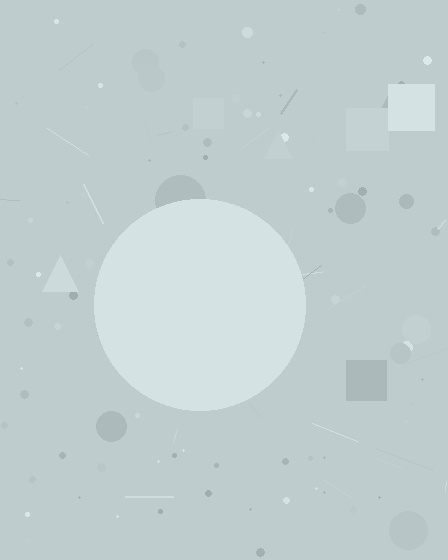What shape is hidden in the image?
A circle is hidden in the image.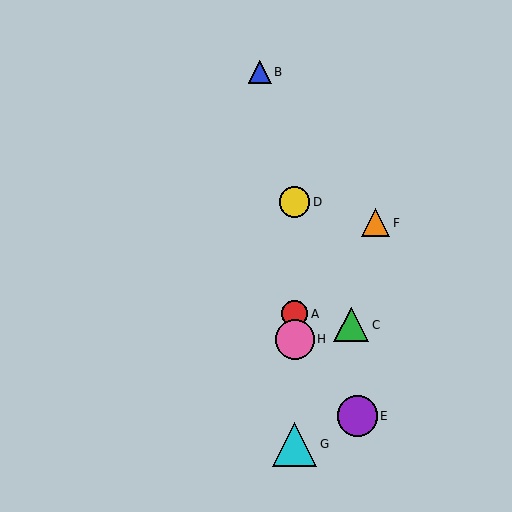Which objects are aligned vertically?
Objects A, D, G, H are aligned vertically.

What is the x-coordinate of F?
Object F is at x≈376.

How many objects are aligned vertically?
4 objects (A, D, G, H) are aligned vertically.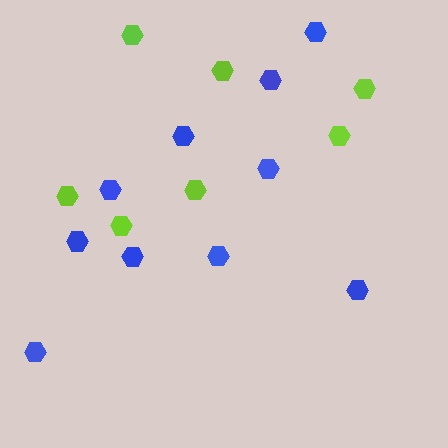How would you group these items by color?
There are 2 groups: one group of blue hexagons (10) and one group of lime hexagons (7).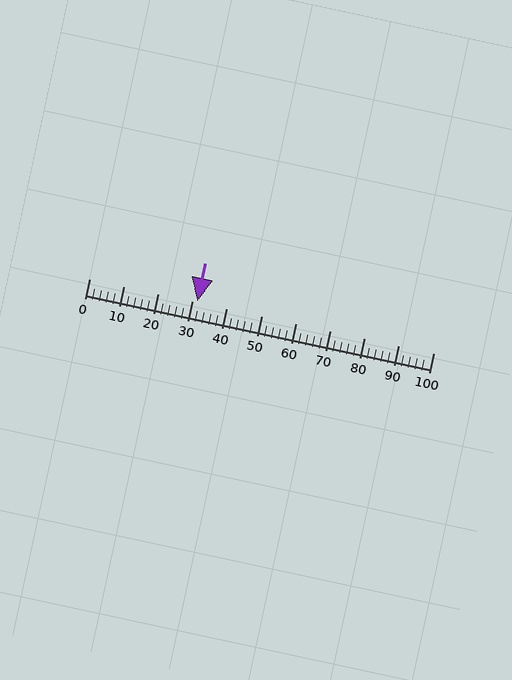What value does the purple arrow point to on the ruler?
The purple arrow points to approximately 32.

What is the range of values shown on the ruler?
The ruler shows values from 0 to 100.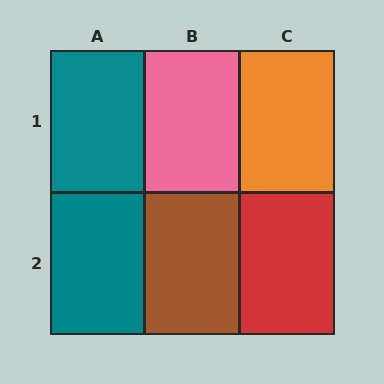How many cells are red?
1 cell is red.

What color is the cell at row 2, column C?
Red.